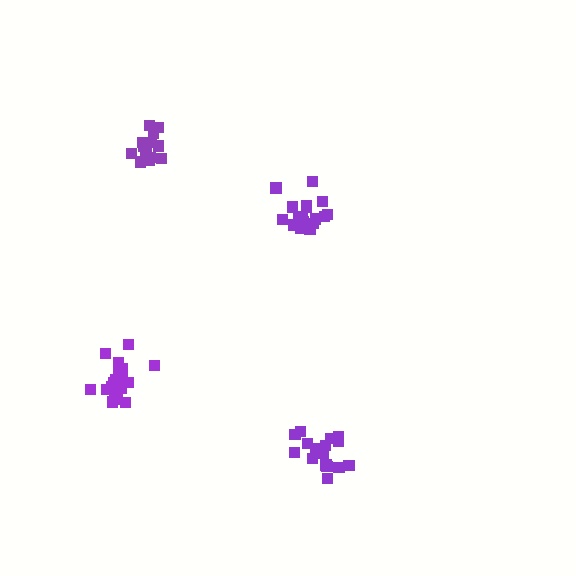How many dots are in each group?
Group 1: 20 dots, Group 2: 14 dots, Group 3: 19 dots, Group 4: 17 dots (70 total).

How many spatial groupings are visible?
There are 4 spatial groupings.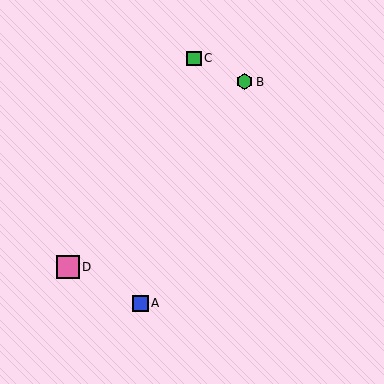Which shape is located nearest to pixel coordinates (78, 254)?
The pink square (labeled D) at (68, 267) is nearest to that location.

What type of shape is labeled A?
Shape A is a blue square.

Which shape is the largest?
The pink square (labeled D) is the largest.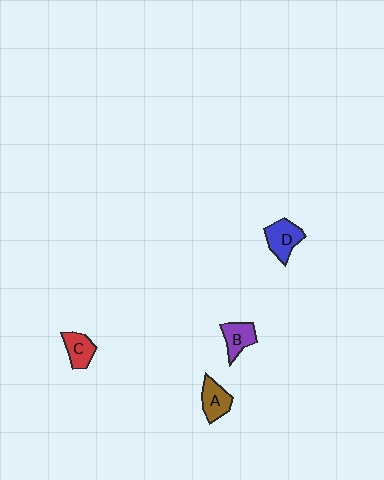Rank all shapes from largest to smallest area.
From largest to smallest: D (blue), A (brown), B (purple), C (red).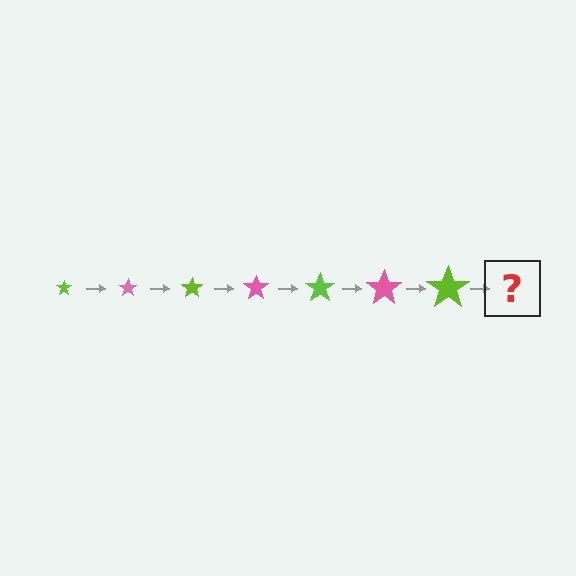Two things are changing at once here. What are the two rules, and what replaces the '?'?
The two rules are that the star grows larger each step and the color cycles through lime and pink. The '?' should be a pink star, larger than the previous one.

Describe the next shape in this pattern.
It should be a pink star, larger than the previous one.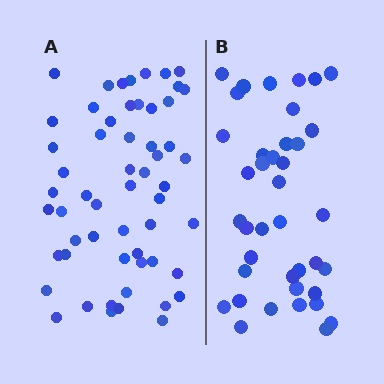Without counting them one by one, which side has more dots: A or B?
Region A (the left region) has more dots.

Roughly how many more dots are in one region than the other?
Region A has approximately 15 more dots than region B.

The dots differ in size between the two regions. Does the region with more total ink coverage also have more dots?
No. Region B has more total ink coverage because its dots are larger, but region A actually contains more individual dots. Total area can be misleading — the number of items is what matters here.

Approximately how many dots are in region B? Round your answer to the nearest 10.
About 40 dots. (The exact count is 39, which rounds to 40.)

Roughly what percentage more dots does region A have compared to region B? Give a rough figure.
About 45% more.